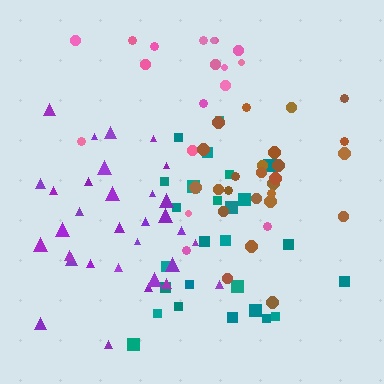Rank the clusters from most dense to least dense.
brown, purple, teal, pink.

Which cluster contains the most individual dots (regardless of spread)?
Purple (32).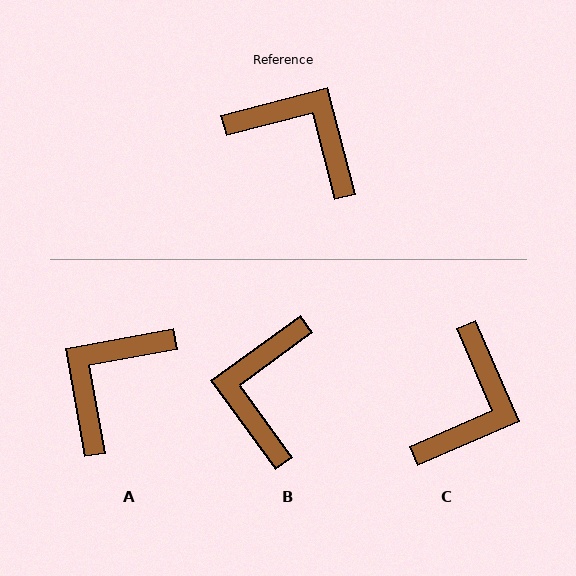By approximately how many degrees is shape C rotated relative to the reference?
Approximately 81 degrees clockwise.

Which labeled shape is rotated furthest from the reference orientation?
B, about 112 degrees away.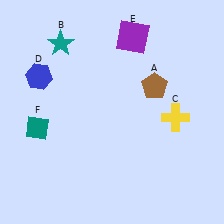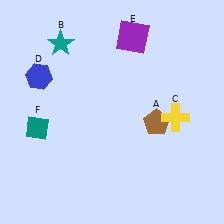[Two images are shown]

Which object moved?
The brown pentagon (A) moved down.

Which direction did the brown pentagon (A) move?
The brown pentagon (A) moved down.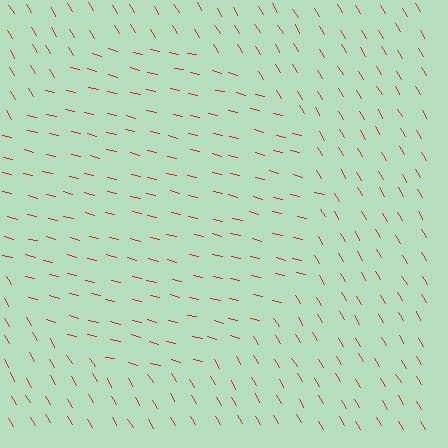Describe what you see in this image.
The image is filled with small red line segments. A circle region in the image has lines oriented differently from the surrounding lines, creating a visible texture boundary.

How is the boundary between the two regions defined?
The boundary is defined purely by a change in line orientation (approximately 45 degrees difference). All lines are the same color and thickness.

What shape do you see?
I see a circle.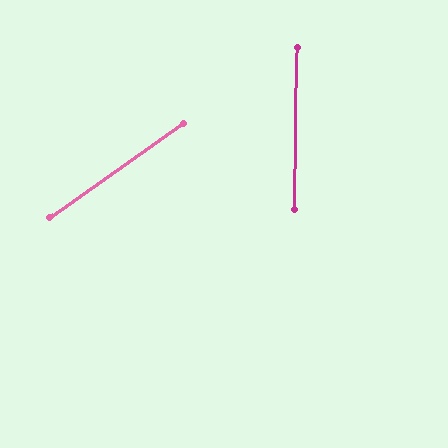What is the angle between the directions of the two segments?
Approximately 54 degrees.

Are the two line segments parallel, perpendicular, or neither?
Neither parallel nor perpendicular — they differ by about 54°.